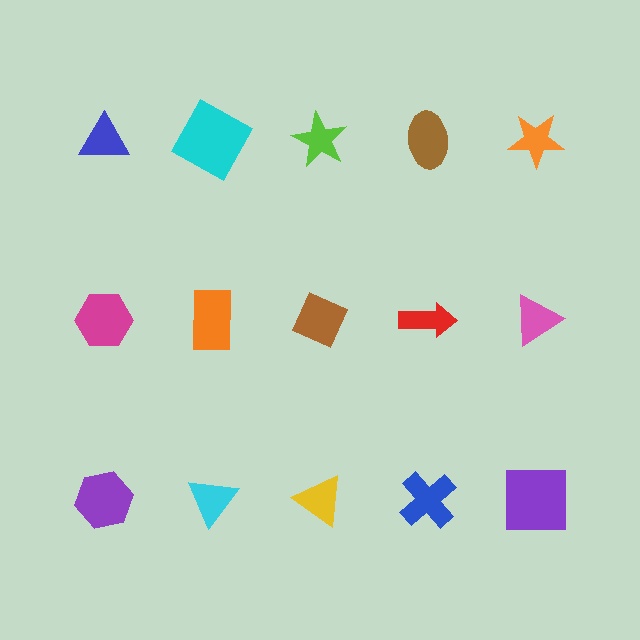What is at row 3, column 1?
A purple hexagon.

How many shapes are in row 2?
5 shapes.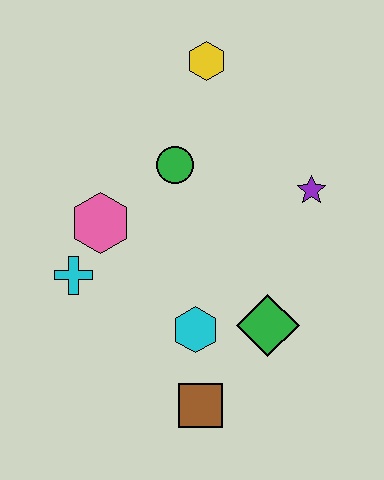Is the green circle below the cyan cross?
No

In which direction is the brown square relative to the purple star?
The brown square is below the purple star.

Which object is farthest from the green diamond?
The yellow hexagon is farthest from the green diamond.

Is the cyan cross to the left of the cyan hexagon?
Yes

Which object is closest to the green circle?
The pink hexagon is closest to the green circle.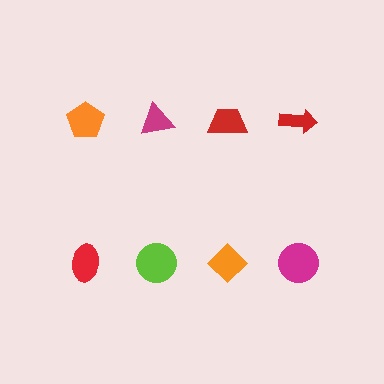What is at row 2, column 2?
A lime circle.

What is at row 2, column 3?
An orange diamond.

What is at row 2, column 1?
A red ellipse.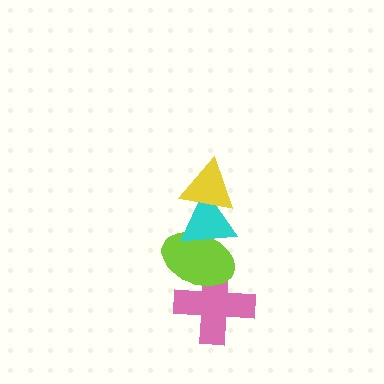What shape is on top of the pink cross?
The lime ellipse is on top of the pink cross.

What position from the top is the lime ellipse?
The lime ellipse is 3rd from the top.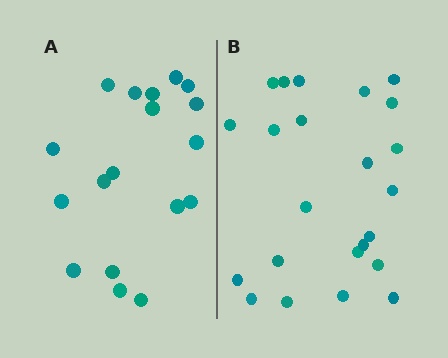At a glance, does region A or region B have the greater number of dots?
Region B (the right region) has more dots.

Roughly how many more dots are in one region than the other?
Region B has about 5 more dots than region A.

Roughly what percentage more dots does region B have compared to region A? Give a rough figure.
About 30% more.